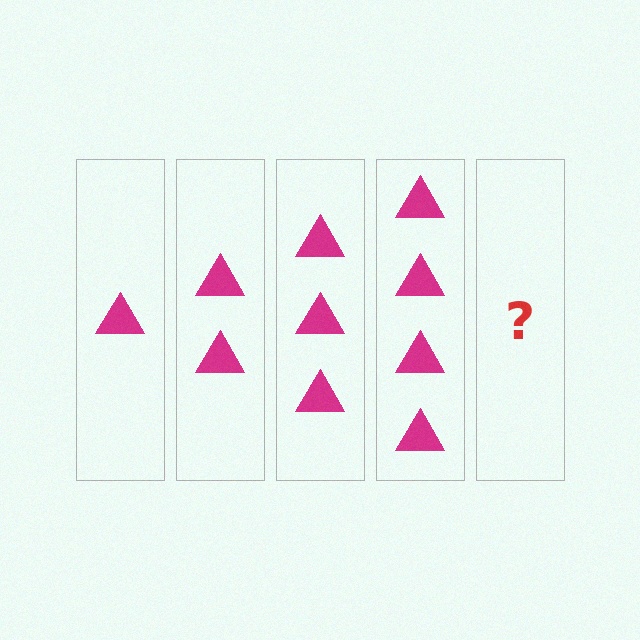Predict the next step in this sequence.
The next step is 5 triangles.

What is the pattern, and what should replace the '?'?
The pattern is that each step adds one more triangle. The '?' should be 5 triangles.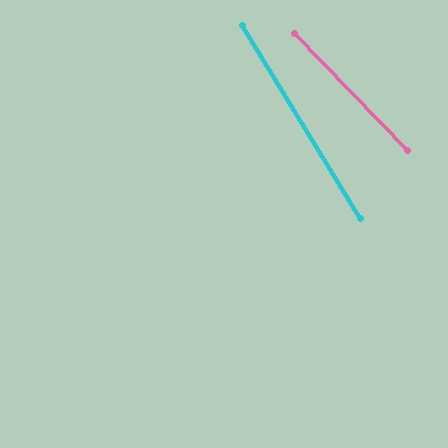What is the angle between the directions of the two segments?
Approximately 13 degrees.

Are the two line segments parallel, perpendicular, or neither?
Neither parallel nor perpendicular — they differ by about 13°.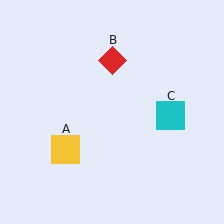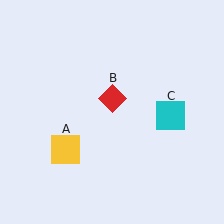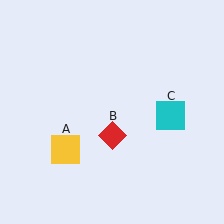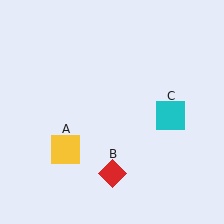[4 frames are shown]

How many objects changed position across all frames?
1 object changed position: red diamond (object B).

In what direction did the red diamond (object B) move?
The red diamond (object B) moved down.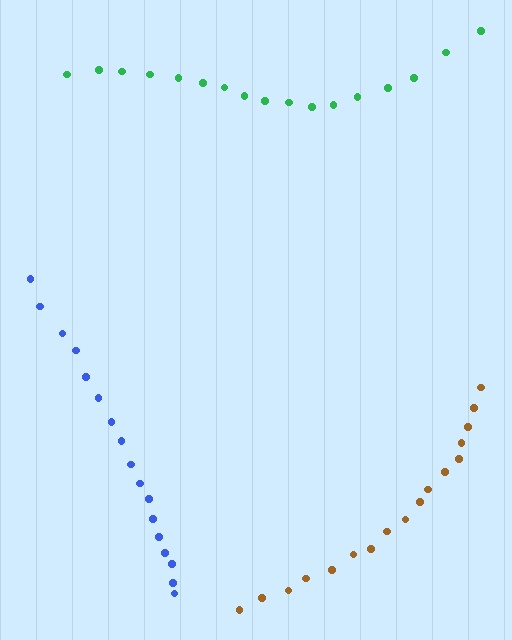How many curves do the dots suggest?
There are 3 distinct paths.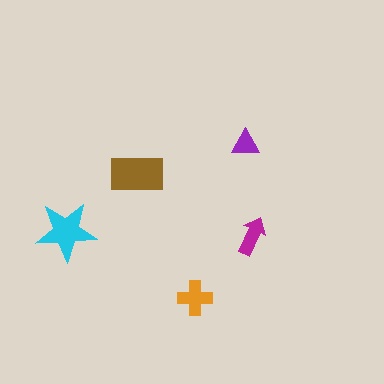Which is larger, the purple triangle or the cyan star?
The cyan star.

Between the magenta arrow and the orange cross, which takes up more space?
The orange cross.